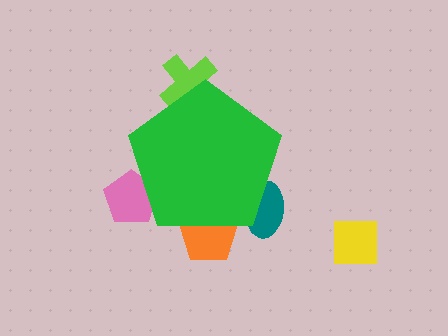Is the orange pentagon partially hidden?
Yes, the orange pentagon is partially hidden behind the green pentagon.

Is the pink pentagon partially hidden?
Yes, the pink pentagon is partially hidden behind the green pentagon.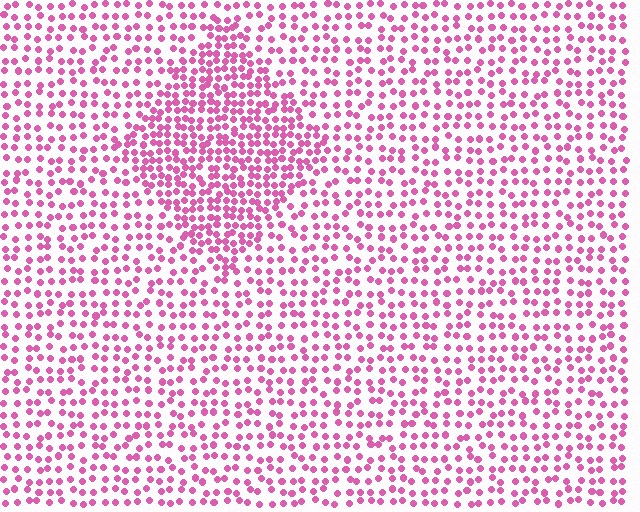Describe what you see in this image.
The image contains small pink elements arranged at two different densities. A diamond-shaped region is visible where the elements are more densely packed than the surrounding area.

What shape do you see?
I see a diamond.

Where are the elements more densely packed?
The elements are more densely packed inside the diamond boundary.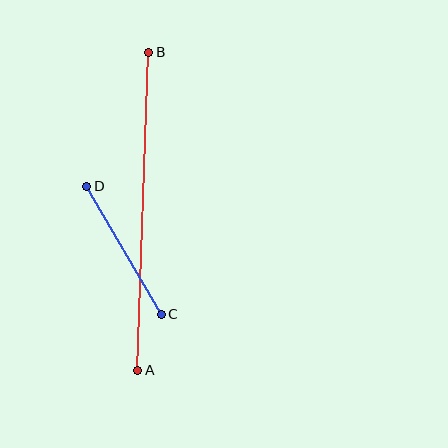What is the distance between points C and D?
The distance is approximately 148 pixels.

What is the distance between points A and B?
The distance is approximately 318 pixels.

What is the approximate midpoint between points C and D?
The midpoint is at approximately (124, 250) pixels.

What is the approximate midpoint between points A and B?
The midpoint is at approximately (143, 211) pixels.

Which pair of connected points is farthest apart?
Points A and B are farthest apart.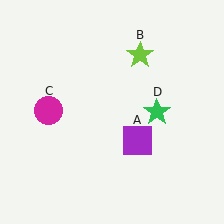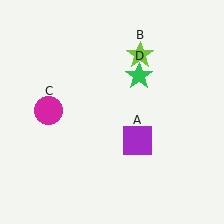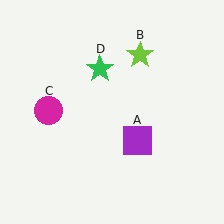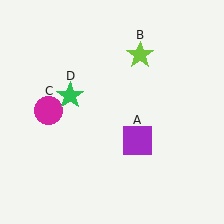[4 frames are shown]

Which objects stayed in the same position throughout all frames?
Purple square (object A) and lime star (object B) and magenta circle (object C) remained stationary.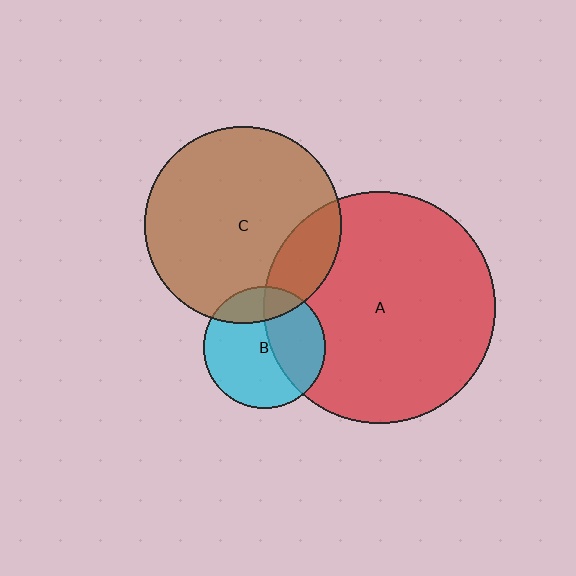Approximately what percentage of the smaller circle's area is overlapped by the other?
Approximately 20%.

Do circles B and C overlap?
Yes.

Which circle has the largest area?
Circle A (red).